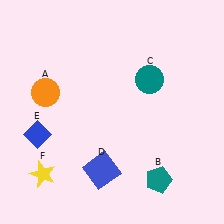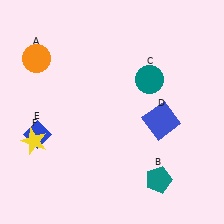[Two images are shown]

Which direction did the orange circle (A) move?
The orange circle (A) moved up.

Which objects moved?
The objects that moved are: the orange circle (A), the blue square (D), the yellow star (F).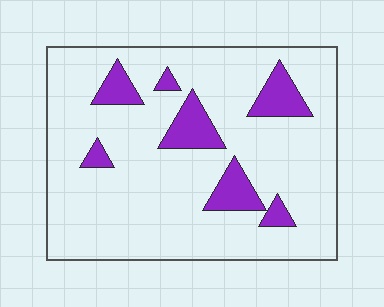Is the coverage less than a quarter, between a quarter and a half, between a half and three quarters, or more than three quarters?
Less than a quarter.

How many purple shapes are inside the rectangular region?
7.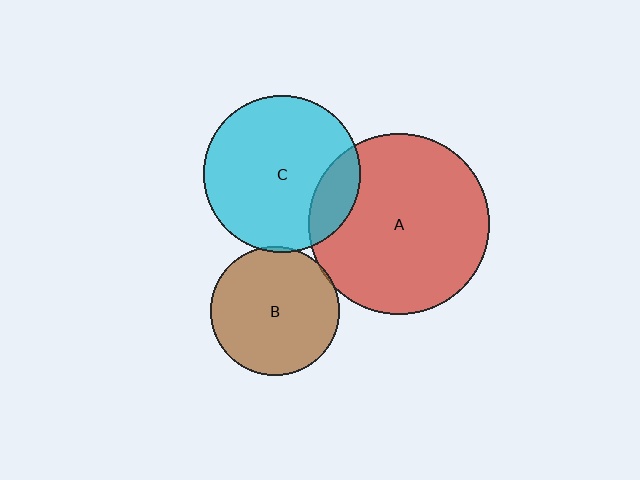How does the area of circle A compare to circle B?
Approximately 2.0 times.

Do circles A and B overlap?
Yes.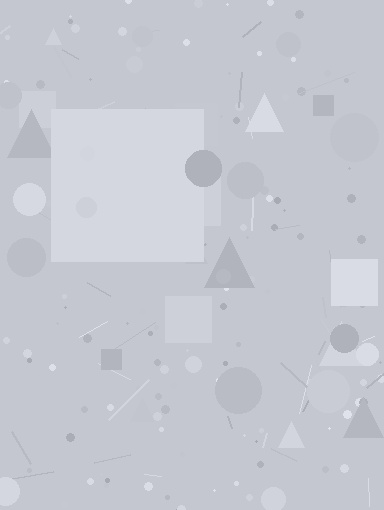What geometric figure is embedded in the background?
A square is embedded in the background.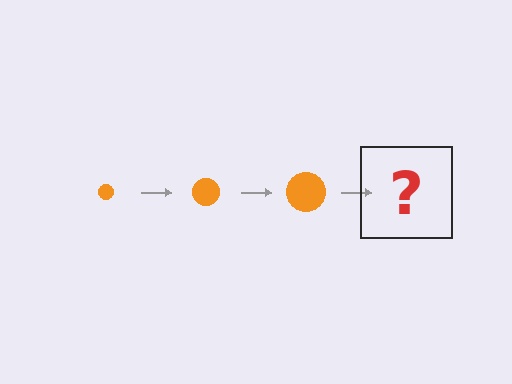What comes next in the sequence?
The next element should be an orange circle, larger than the previous one.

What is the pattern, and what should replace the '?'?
The pattern is that the circle gets progressively larger each step. The '?' should be an orange circle, larger than the previous one.